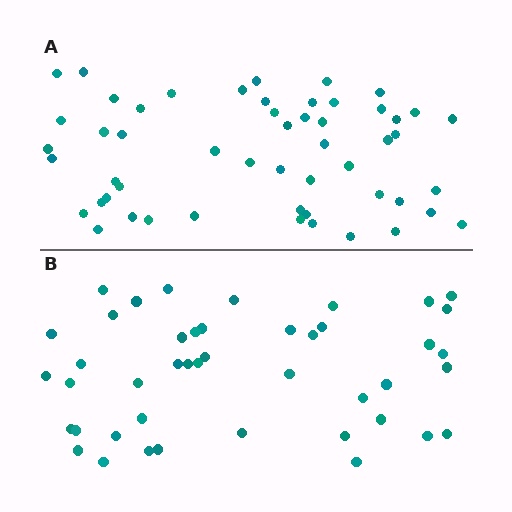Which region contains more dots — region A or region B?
Region A (the top region) has more dots.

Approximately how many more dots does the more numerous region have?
Region A has roughly 8 or so more dots than region B.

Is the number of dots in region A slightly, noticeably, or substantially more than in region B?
Region A has only slightly more — the two regions are fairly close. The ratio is roughly 1.2 to 1.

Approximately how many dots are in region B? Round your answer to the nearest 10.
About 40 dots. (The exact count is 44, which rounds to 40.)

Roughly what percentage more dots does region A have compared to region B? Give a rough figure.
About 20% more.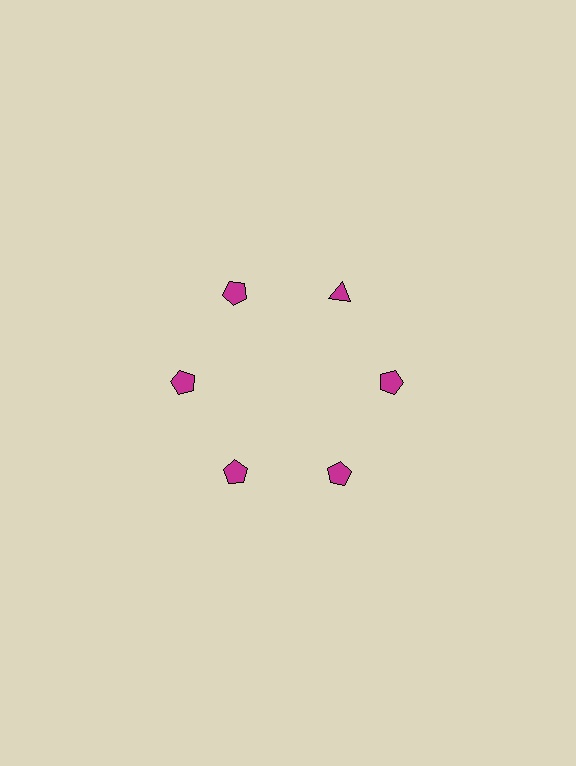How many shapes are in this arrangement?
There are 6 shapes arranged in a ring pattern.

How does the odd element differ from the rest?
It has a different shape: triangle instead of pentagon.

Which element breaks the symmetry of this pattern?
The magenta triangle at roughly the 1 o'clock position breaks the symmetry. All other shapes are magenta pentagons.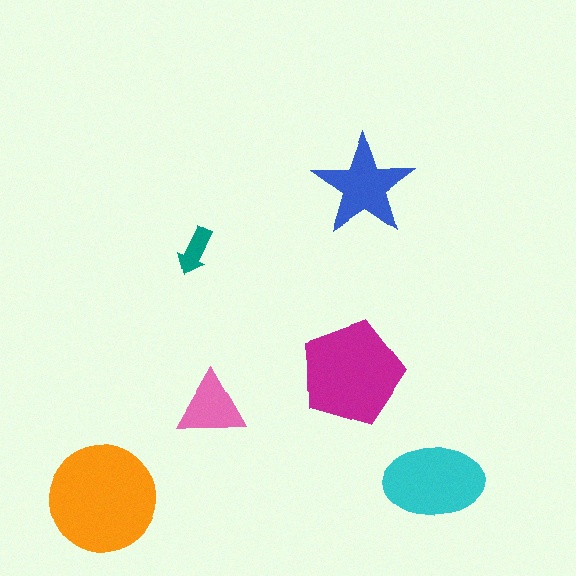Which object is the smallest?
The teal arrow.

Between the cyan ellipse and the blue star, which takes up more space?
The cyan ellipse.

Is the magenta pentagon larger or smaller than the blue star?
Larger.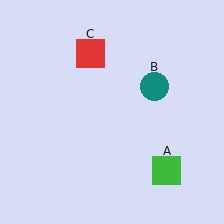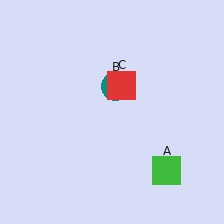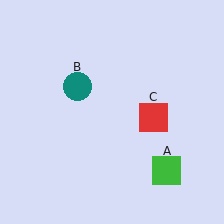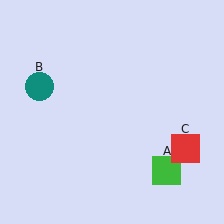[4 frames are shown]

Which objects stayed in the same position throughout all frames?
Green square (object A) remained stationary.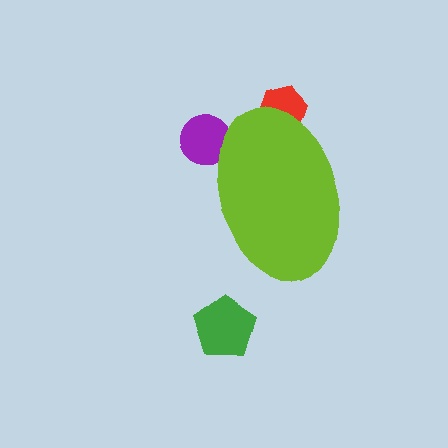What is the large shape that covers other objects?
A lime ellipse.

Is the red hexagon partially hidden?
Yes, the red hexagon is partially hidden behind the lime ellipse.